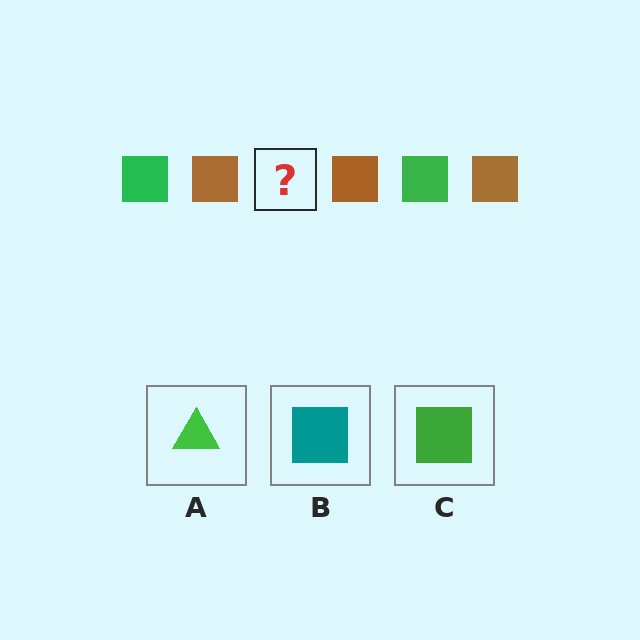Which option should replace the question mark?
Option C.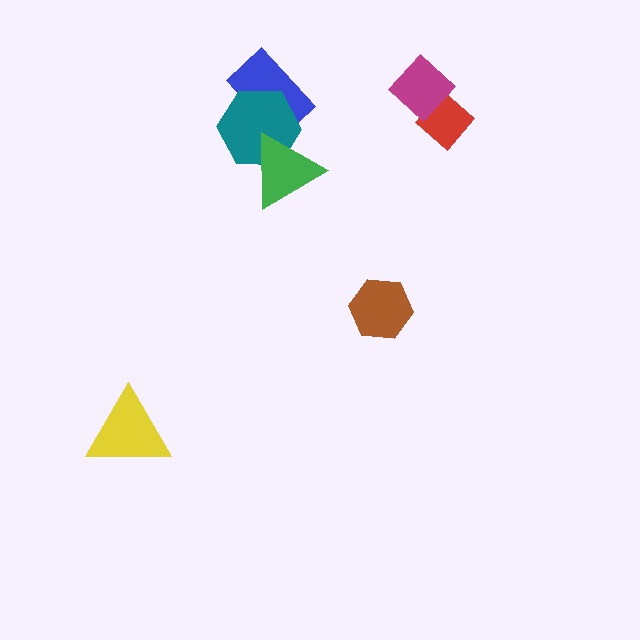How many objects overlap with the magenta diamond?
1 object overlaps with the magenta diamond.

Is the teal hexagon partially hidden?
Yes, it is partially covered by another shape.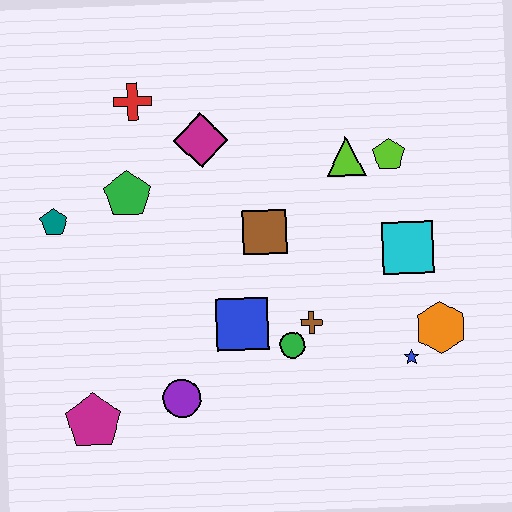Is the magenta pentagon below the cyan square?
Yes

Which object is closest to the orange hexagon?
The blue star is closest to the orange hexagon.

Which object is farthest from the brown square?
The magenta pentagon is farthest from the brown square.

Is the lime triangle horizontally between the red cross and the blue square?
No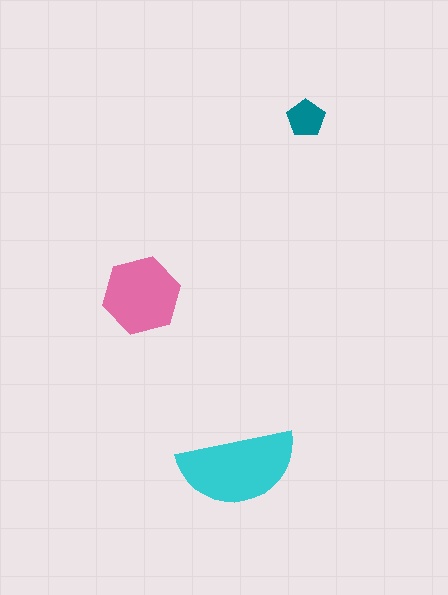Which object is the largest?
The cyan semicircle.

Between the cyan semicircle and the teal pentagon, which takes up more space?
The cyan semicircle.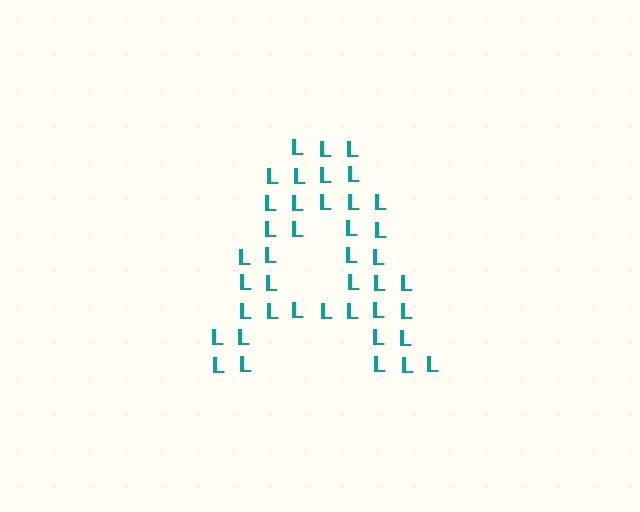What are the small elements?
The small elements are letter L's.